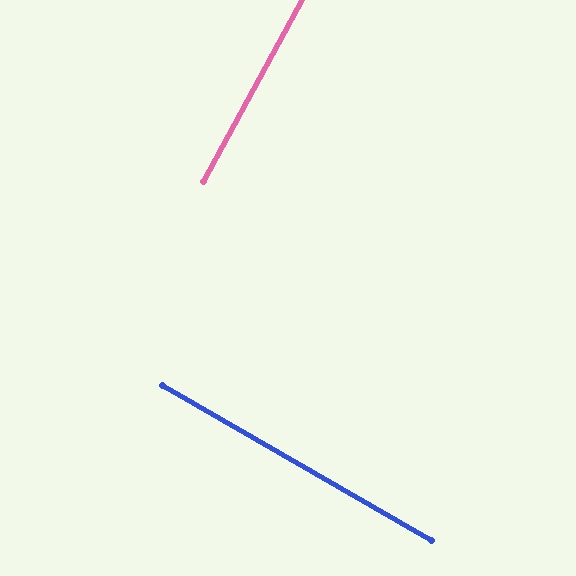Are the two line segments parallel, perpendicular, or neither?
Perpendicular — they meet at approximately 88°.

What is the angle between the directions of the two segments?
Approximately 88 degrees.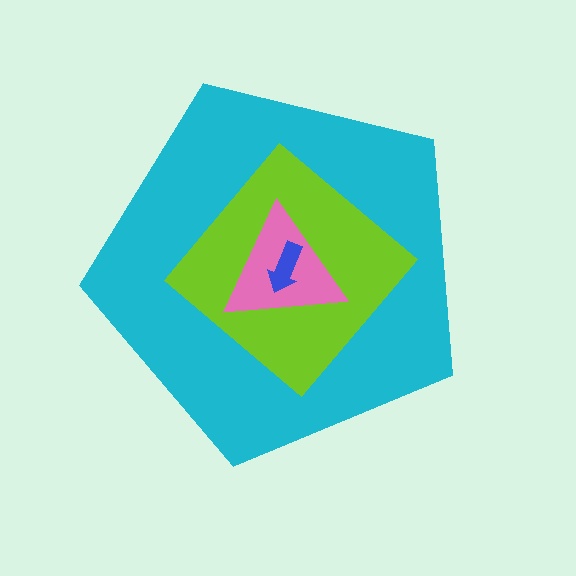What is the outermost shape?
The cyan pentagon.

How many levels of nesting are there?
4.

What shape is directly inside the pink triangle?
The blue arrow.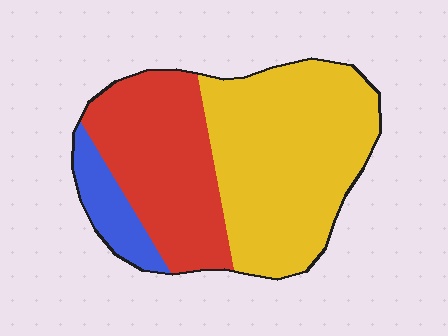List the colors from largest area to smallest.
From largest to smallest: yellow, red, blue.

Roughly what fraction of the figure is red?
Red covers roughly 35% of the figure.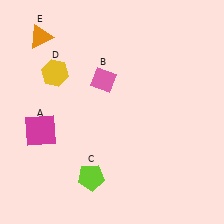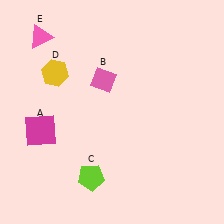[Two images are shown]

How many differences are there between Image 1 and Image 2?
There is 1 difference between the two images.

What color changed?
The triangle (E) changed from orange in Image 1 to pink in Image 2.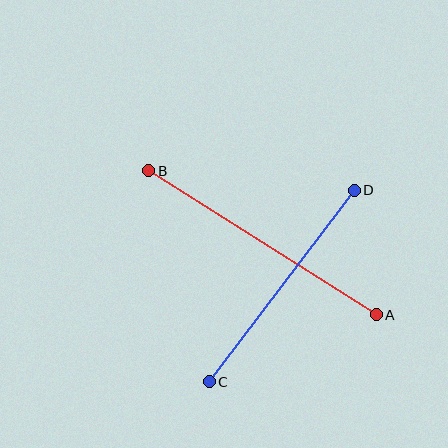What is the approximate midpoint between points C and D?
The midpoint is at approximately (282, 286) pixels.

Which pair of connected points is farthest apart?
Points A and B are farthest apart.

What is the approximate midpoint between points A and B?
The midpoint is at approximately (262, 243) pixels.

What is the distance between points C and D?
The distance is approximately 240 pixels.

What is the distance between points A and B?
The distance is approximately 269 pixels.